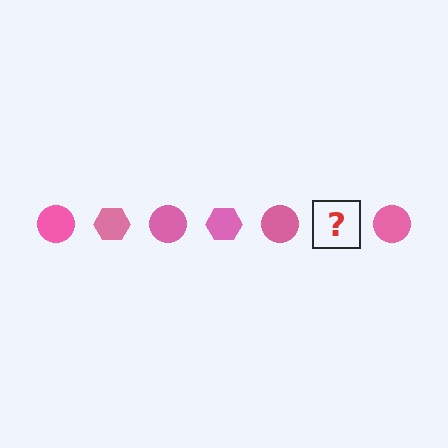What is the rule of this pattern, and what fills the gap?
The rule is that the pattern cycles through circle, hexagon shapes in pink. The gap should be filled with a pink hexagon.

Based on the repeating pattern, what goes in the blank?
The blank should be a pink hexagon.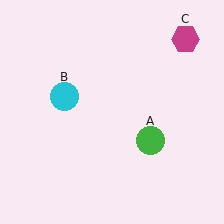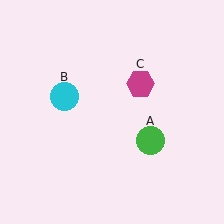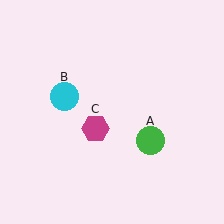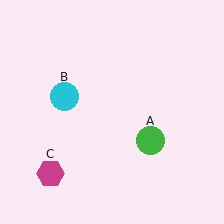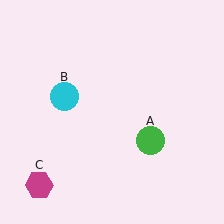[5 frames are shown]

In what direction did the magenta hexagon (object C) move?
The magenta hexagon (object C) moved down and to the left.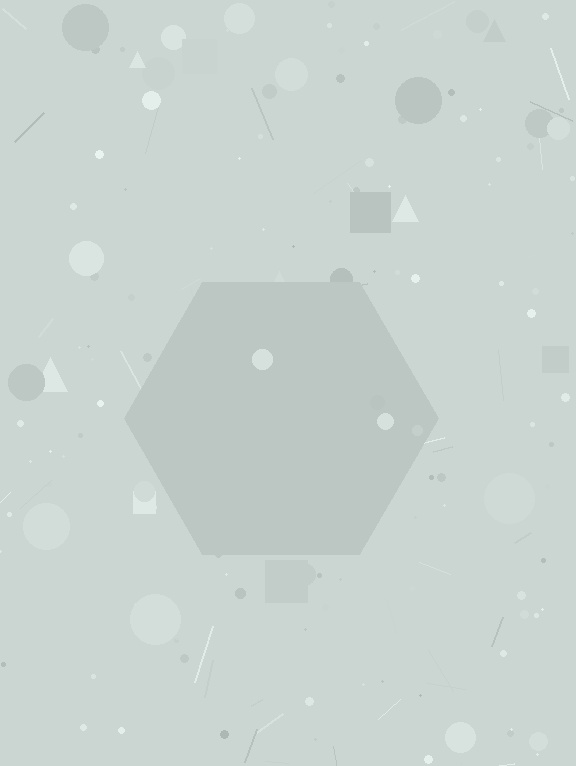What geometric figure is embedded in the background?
A hexagon is embedded in the background.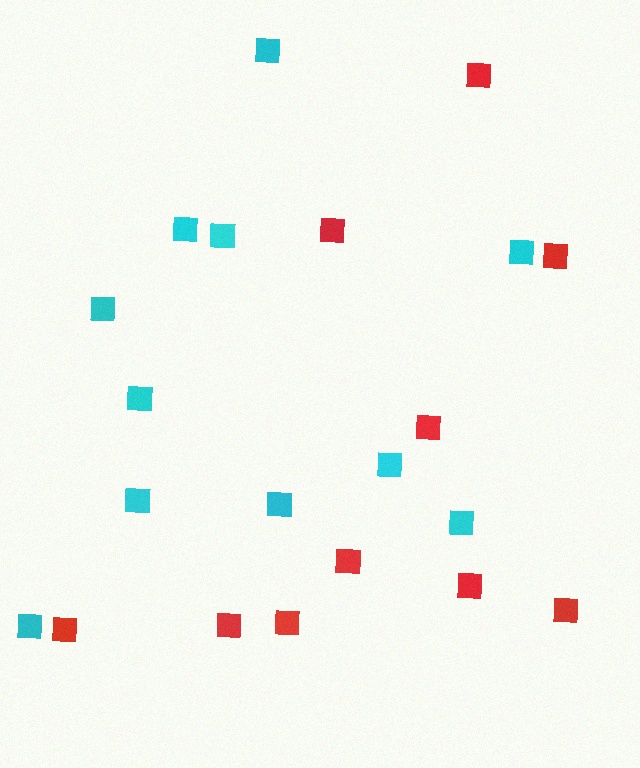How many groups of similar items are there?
There are 2 groups: one group of cyan squares (11) and one group of red squares (10).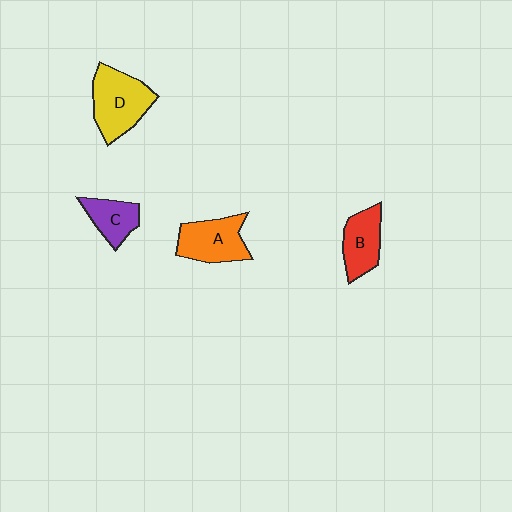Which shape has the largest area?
Shape D (yellow).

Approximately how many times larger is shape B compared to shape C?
Approximately 1.2 times.